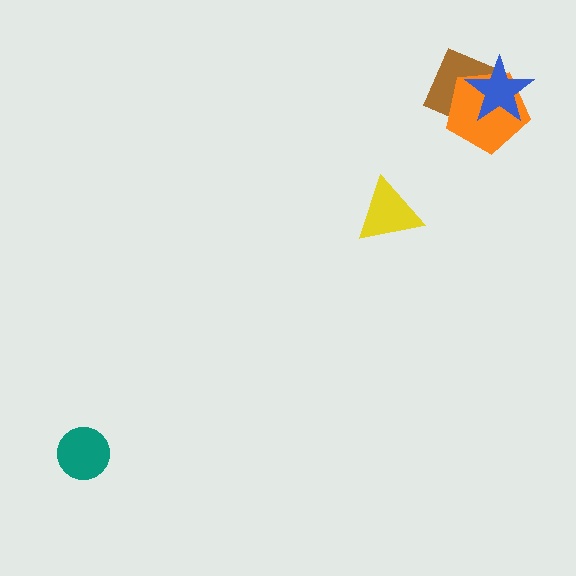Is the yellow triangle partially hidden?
No, no other shape covers it.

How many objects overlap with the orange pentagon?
2 objects overlap with the orange pentagon.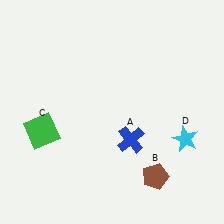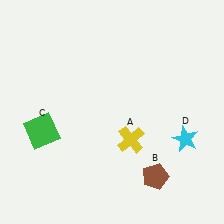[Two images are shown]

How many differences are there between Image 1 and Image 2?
There is 1 difference between the two images.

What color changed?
The cross (A) changed from blue in Image 1 to yellow in Image 2.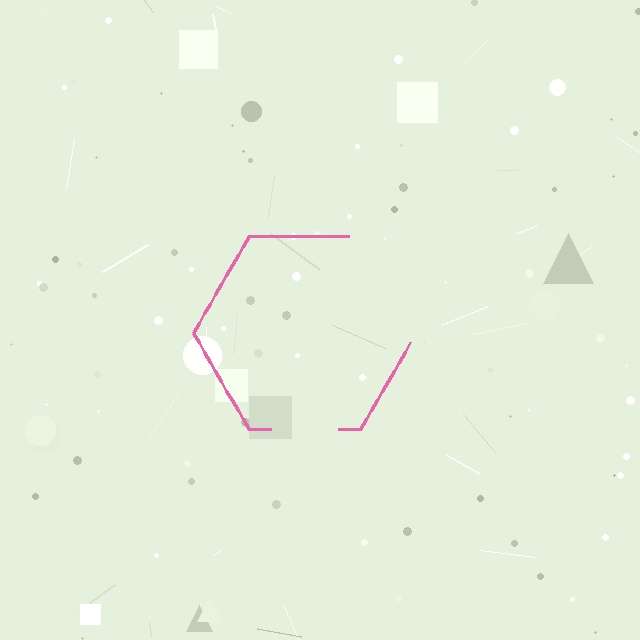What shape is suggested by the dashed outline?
The dashed outline suggests a hexagon.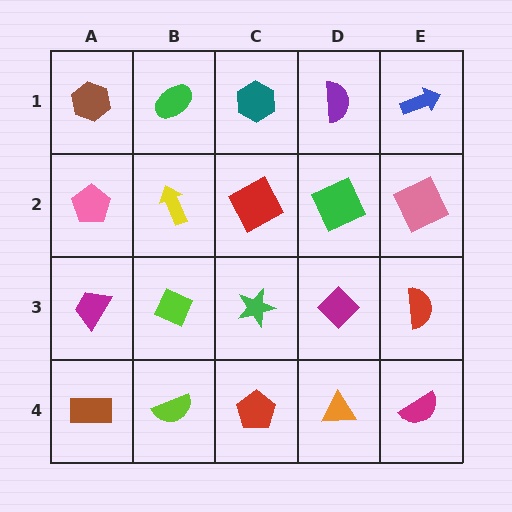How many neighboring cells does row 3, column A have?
3.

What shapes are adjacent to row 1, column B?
A yellow arrow (row 2, column B), a brown hexagon (row 1, column A), a teal hexagon (row 1, column C).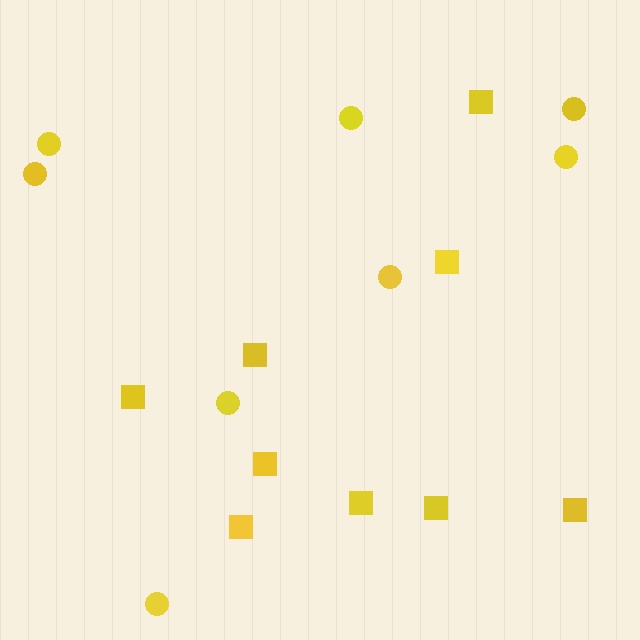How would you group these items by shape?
There are 2 groups: one group of circles (8) and one group of squares (9).